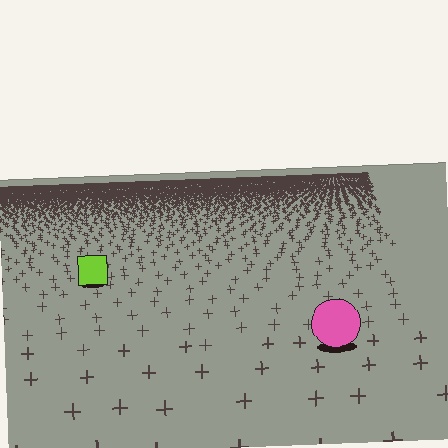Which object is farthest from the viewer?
The lime square is farthest from the viewer. It appears smaller and the ground texture around it is denser.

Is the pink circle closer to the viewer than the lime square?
Yes. The pink circle is closer — you can tell from the texture gradient: the ground texture is coarser near it.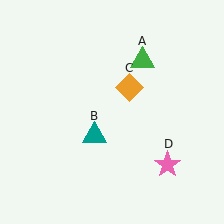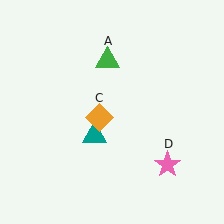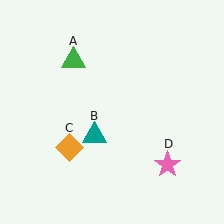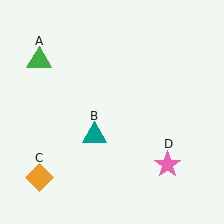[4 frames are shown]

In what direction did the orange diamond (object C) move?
The orange diamond (object C) moved down and to the left.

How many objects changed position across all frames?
2 objects changed position: green triangle (object A), orange diamond (object C).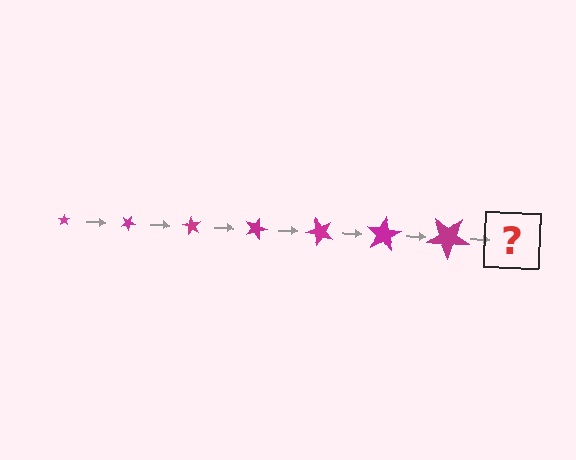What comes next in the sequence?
The next element should be a star, larger than the previous one and rotated 210 degrees from the start.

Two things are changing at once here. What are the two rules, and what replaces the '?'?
The two rules are that the star grows larger each step and it rotates 30 degrees each step. The '?' should be a star, larger than the previous one and rotated 210 degrees from the start.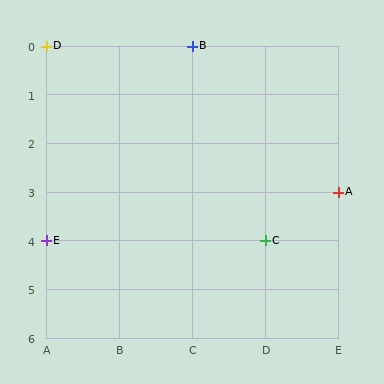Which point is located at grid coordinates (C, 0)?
Point B is at (C, 0).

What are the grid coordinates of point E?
Point E is at grid coordinates (A, 4).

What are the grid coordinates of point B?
Point B is at grid coordinates (C, 0).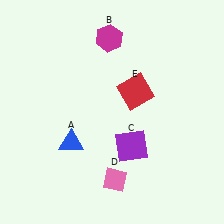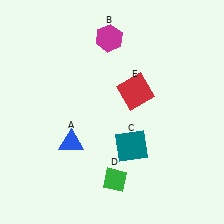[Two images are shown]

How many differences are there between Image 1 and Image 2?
There are 2 differences between the two images.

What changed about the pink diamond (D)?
In Image 1, D is pink. In Image 2, it changed to green.